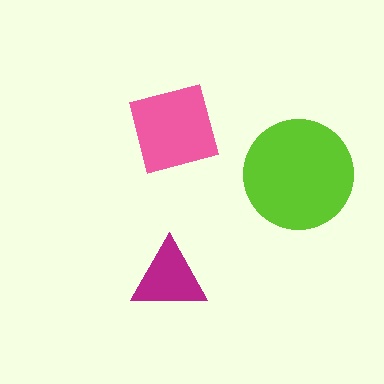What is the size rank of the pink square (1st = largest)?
2nd.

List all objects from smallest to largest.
The magenta triangle, the pink square, the lime circle.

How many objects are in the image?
There are 3 objects in the image.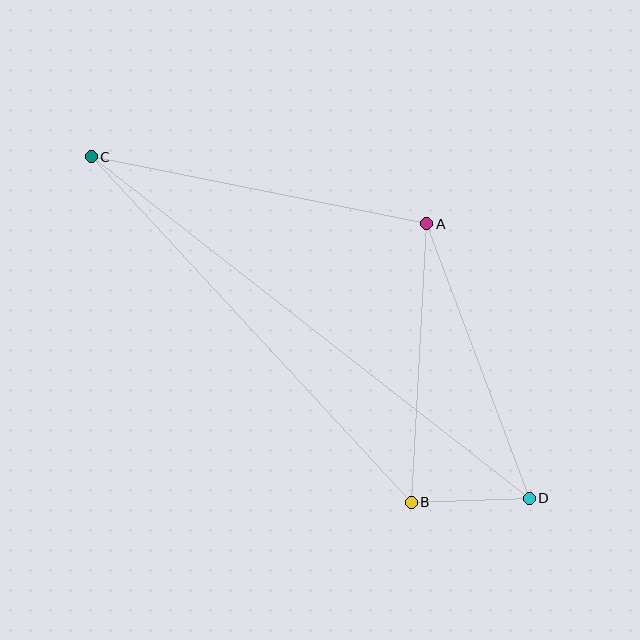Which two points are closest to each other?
Points B and D are closest to each other.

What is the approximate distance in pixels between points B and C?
The distance between B and C is approximately 471 pixels.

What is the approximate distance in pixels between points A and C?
The distance between A and C is approximately 342 pixels.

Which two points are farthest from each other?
Points C and D are farthest from each other.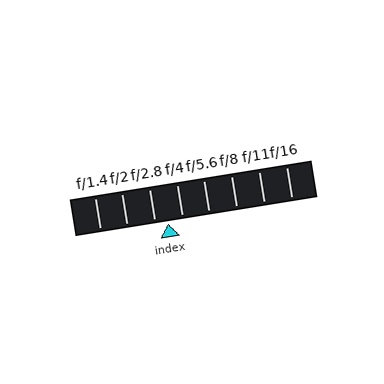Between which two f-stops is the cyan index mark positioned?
The index mark is between f/2.8 and f/4.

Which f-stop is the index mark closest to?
The index mark is closest to f/2.8.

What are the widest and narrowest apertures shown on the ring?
The widest aperture shown is f/1.4 and the narrowest is f/16.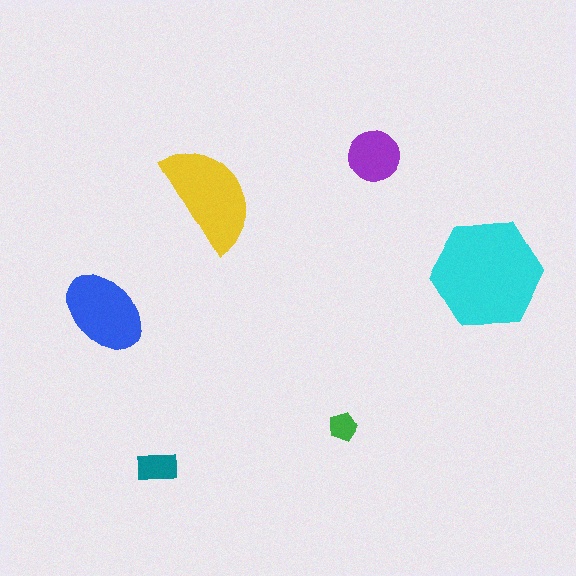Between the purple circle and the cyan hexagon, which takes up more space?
The cyan hexagon.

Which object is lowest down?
The teal rectangle is bottommost.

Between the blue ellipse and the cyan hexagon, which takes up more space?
The cyan hexagon.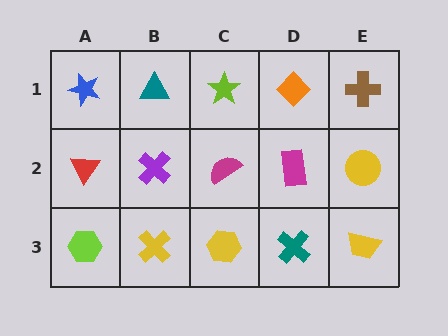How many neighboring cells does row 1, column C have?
3.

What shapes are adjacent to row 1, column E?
A yellow circle (row 2, column E), an orange diamond (row 1, column D).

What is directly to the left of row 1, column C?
A teal triangle.